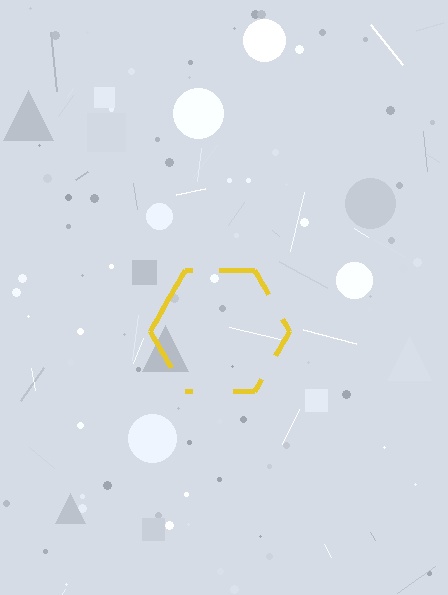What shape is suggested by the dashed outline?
The dashed outline suggests a hexagon.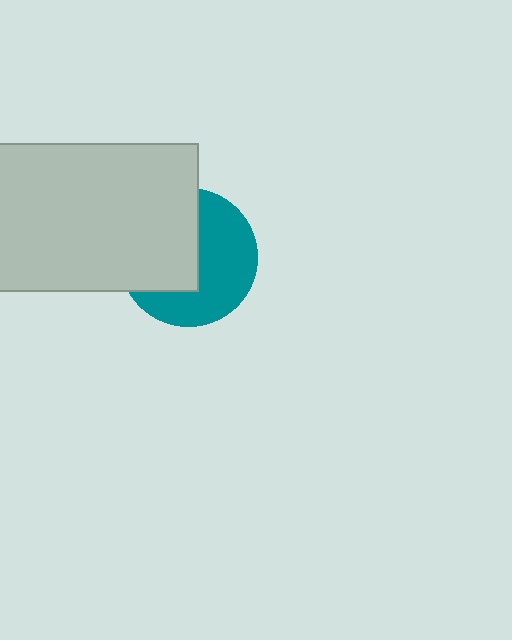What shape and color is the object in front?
The object in front is a light gray rectangle.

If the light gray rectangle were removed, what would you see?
You would see the complete teal circle.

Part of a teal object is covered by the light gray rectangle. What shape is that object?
It is a circle.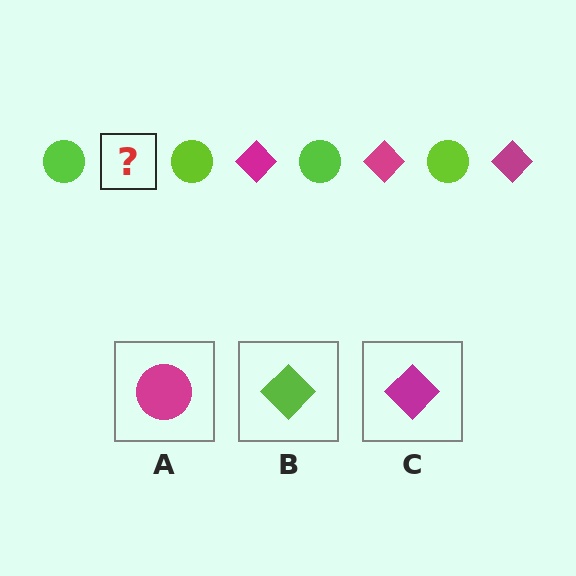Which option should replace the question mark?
Option C.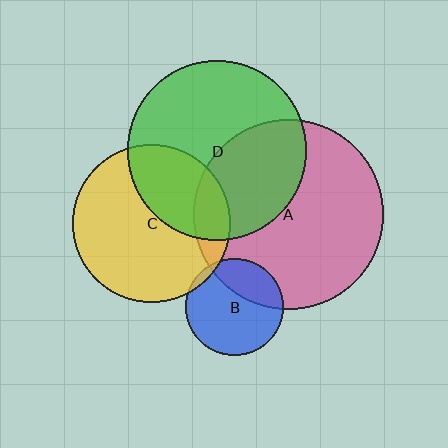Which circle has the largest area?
Circle A (pink).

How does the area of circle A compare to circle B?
Approximately 3.8 times.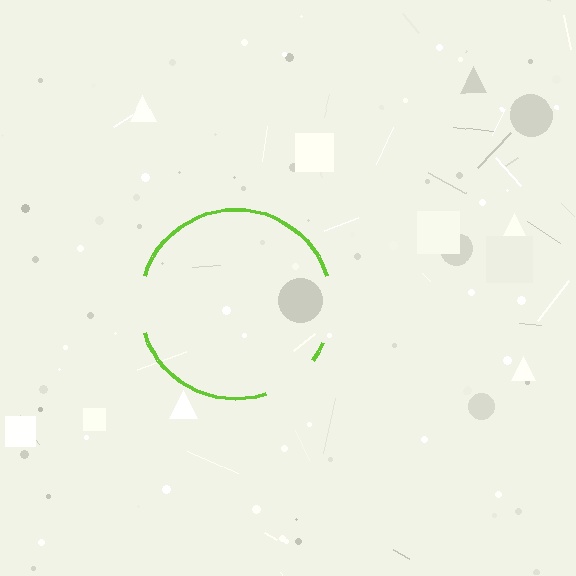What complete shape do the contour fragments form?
The contour fragments form a circle.